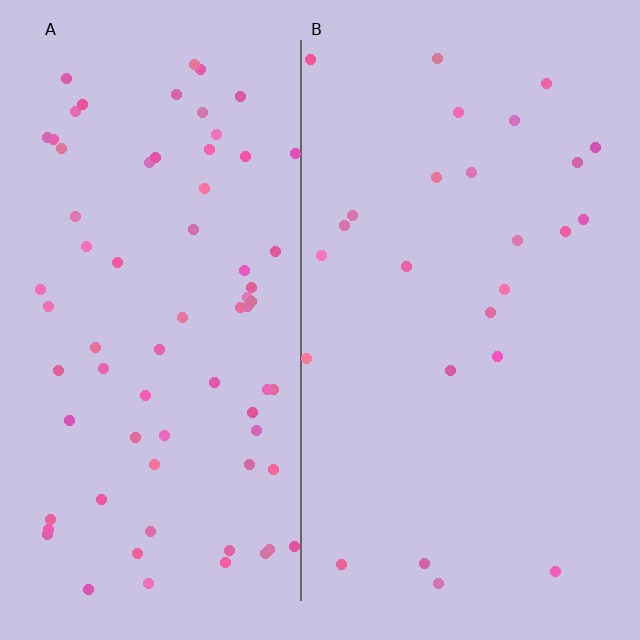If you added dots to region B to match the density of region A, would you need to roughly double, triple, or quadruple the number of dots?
Approximately triple.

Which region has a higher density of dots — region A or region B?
A (the left).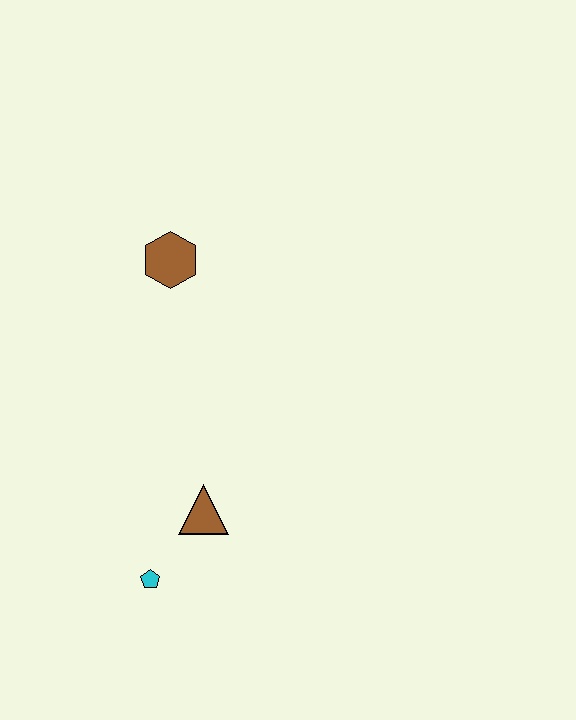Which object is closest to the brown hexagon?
The brown triangle is closest to the brown hexagon.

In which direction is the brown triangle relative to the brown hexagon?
The brown triangle is below the brown hexagon.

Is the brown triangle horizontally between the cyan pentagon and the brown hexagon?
No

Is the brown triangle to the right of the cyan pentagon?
Yes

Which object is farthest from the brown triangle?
The brown hexagon is farthest from the brown triangle.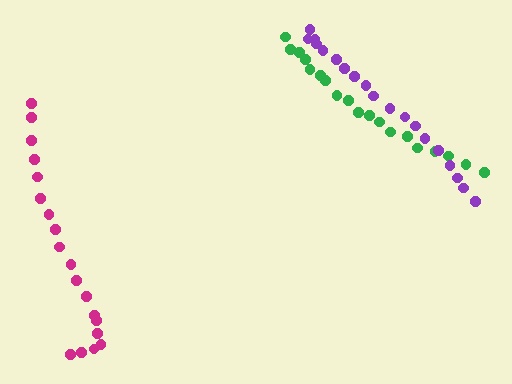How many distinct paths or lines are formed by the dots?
There are 3 distinct paths.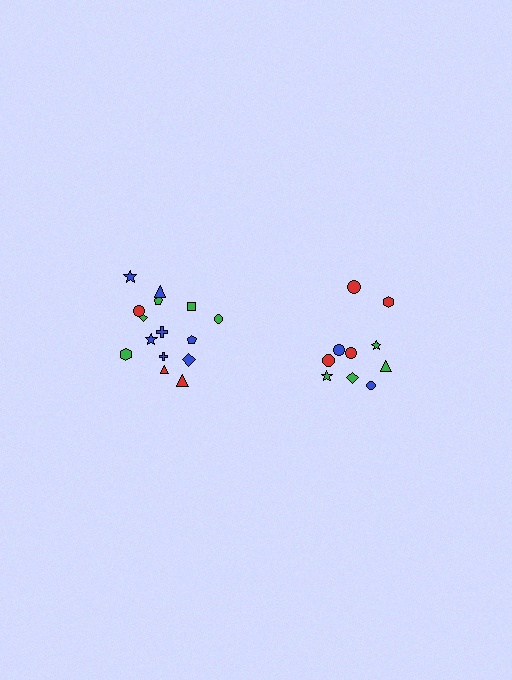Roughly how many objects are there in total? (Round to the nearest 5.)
Roughly 25 objects in total.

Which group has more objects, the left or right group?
The left group.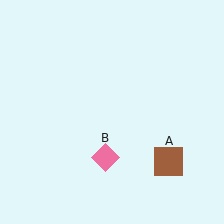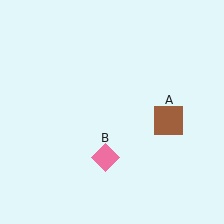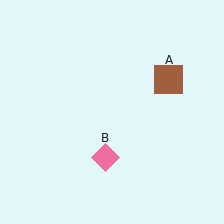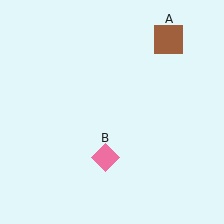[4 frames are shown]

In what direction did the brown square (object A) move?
The brown square (object A) moved up.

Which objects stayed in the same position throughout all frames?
Pink diamond (object B) remained stationary.